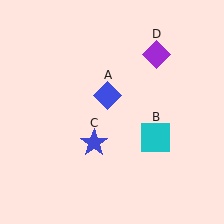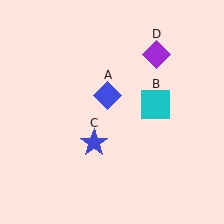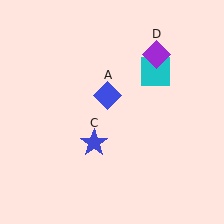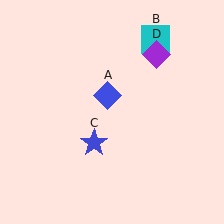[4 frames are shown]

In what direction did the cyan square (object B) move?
The cyan square (object B) moved up.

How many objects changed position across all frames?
1 object changed position: cyan square (object B).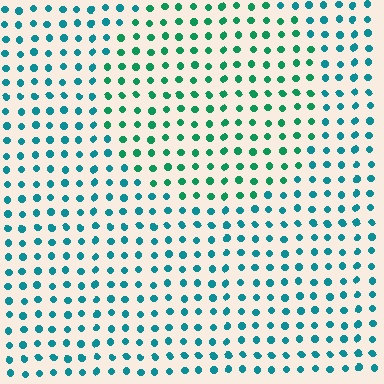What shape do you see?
I see a circle.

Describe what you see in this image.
The image is filled with small teal elements in a uniform arrangement. A circle-shaped region is visible where the elements are tinted to a slightly different hue, forming a subtle color boundary.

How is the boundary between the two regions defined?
The boundary is defined purely by a slight shift in hue (about 32 degrees). Spacing, size, and orientation are identical on both sides.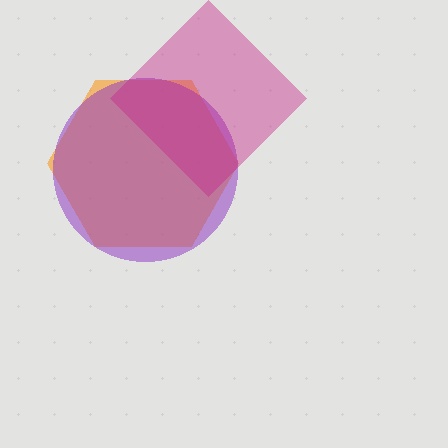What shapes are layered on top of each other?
The layered shapes are: an orange hexagon, a purple circle, a magenta diamond.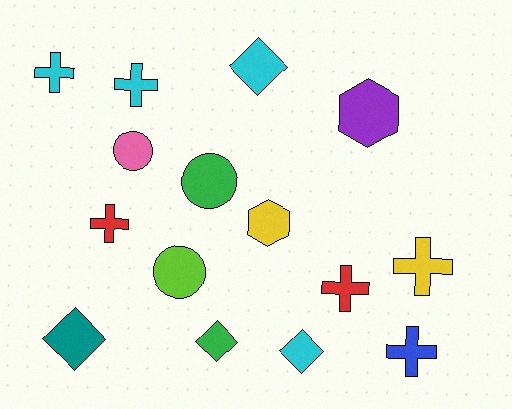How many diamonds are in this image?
There are 4 diamonds.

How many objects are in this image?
There are 15 objects.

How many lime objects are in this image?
There is 1 lime object.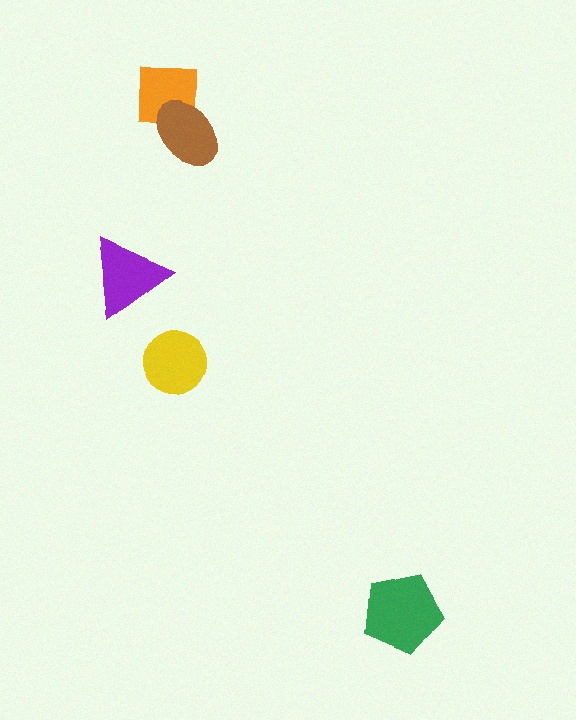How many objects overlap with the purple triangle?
0 objects overlap with the purple triangle.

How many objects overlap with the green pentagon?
0 objects overlap with the green pentagon.